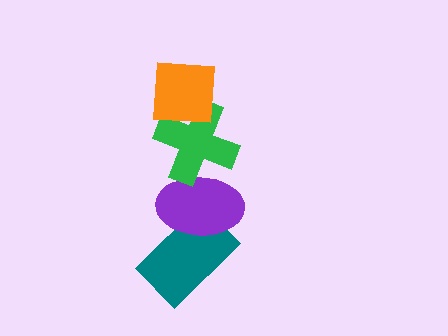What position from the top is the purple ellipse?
The purple ellipse is 3rd from the top.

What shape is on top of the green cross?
The orange square is on top of the green cross.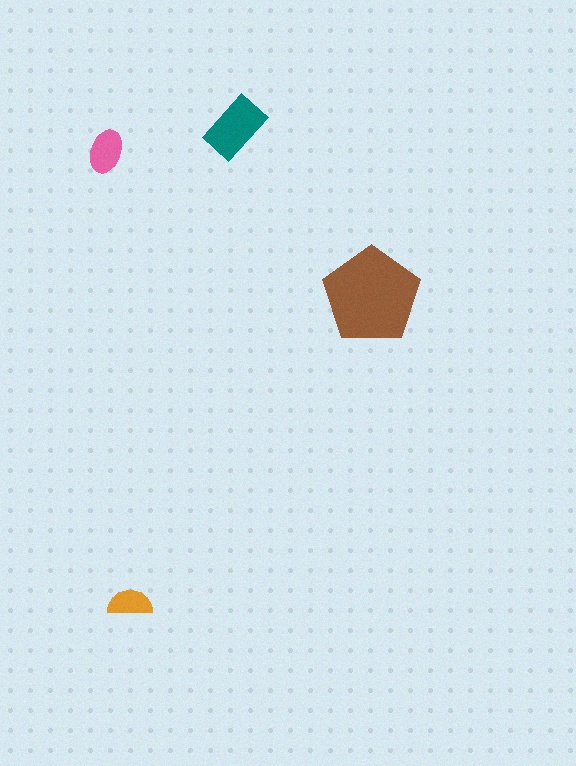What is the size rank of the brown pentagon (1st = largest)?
1st.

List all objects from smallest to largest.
The orange semicircle, the pink ellipse, the teal rectangle, the brown pentagon.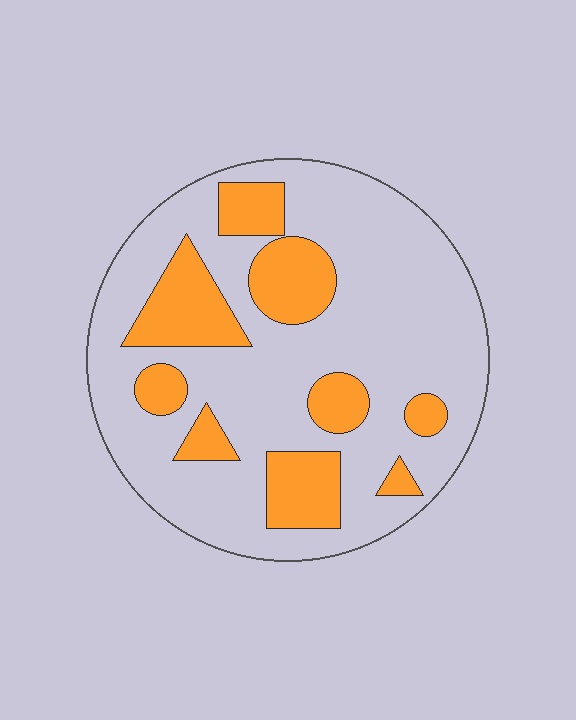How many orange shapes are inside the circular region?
9.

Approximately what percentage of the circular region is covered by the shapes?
Approximately 25%.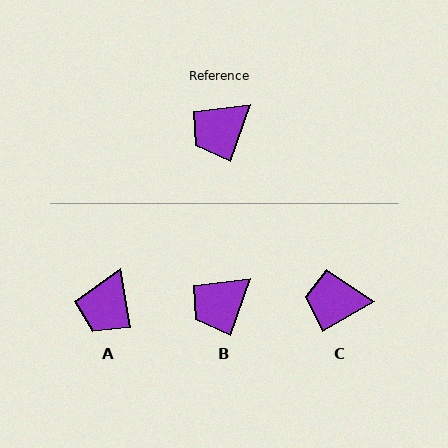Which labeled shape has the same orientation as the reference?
B.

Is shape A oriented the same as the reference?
No, it is off by about 29 degrees.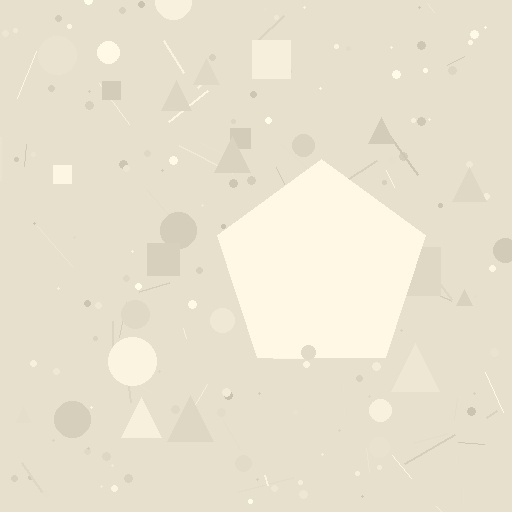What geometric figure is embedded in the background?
A pentagon is embedded in the background.